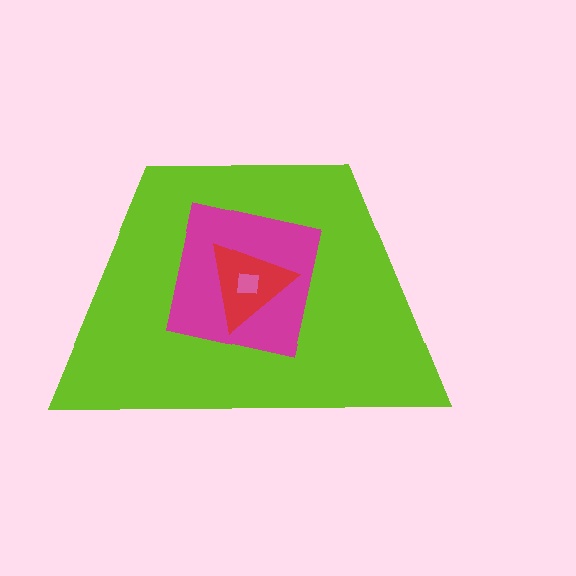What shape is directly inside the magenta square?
The red triangle.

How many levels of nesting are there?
4.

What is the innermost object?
The pink square.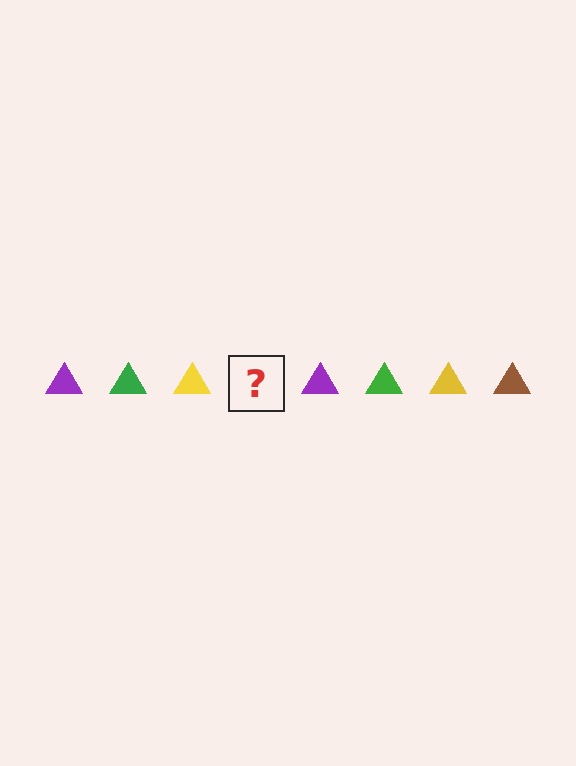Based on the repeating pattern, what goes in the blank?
The blank should be a brown triangle.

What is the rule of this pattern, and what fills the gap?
The rule is that the pattern cycles through purple, green, yellow, brown triangles. The gap should be filled with a brown triangle.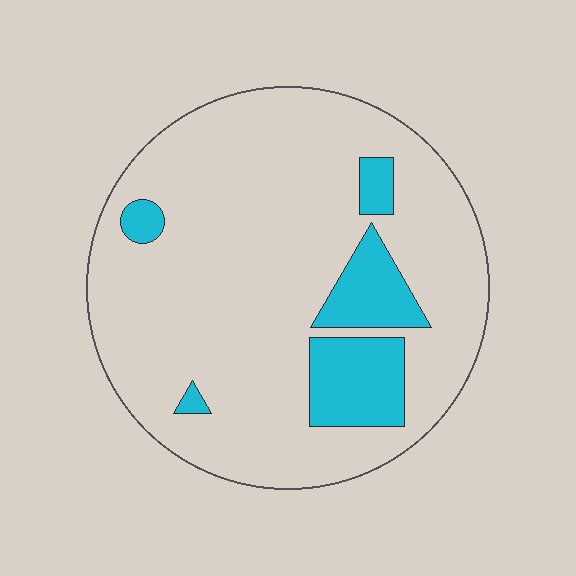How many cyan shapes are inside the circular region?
5.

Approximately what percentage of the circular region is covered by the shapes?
Approximately 15%.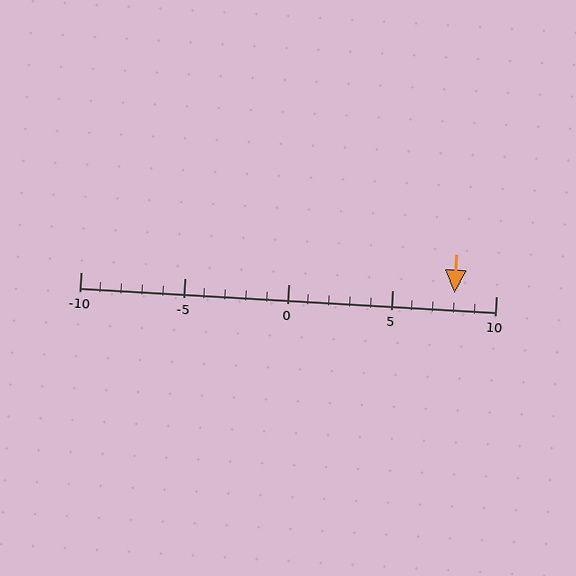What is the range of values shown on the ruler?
The ruler shows values from -10 to 10.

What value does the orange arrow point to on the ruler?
The orange arrow points to approximately 8.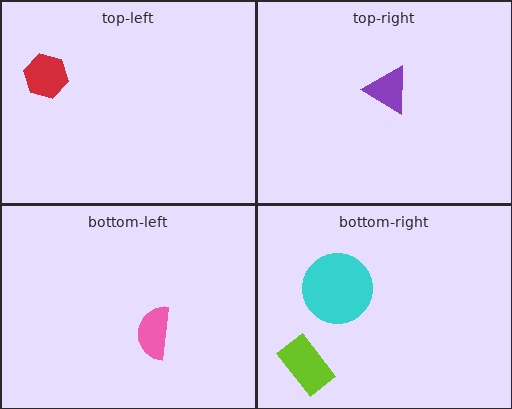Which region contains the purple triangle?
The top-right region.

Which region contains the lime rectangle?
The bottom-right region.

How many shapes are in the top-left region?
1.